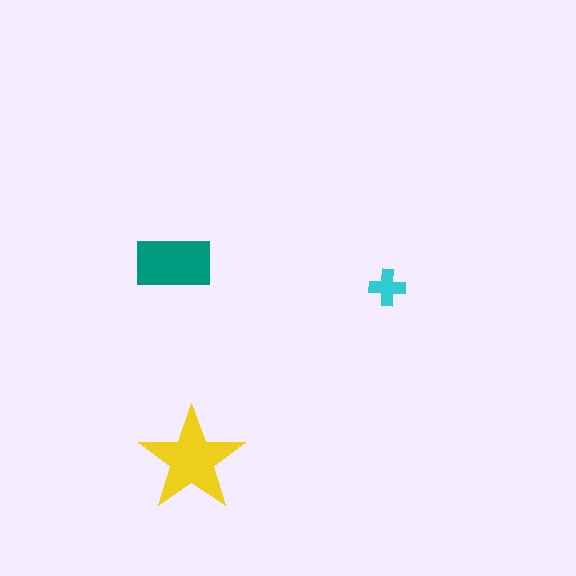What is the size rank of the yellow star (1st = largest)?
1st.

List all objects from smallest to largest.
The cyan cross, the teal rectangle, the yellow star.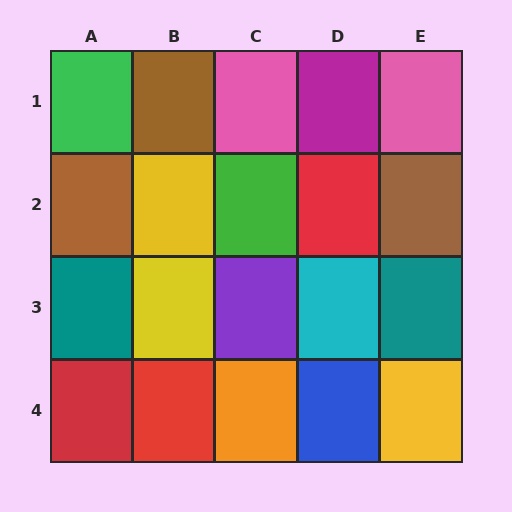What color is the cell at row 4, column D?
Blue.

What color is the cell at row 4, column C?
Orange.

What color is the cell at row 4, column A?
Red.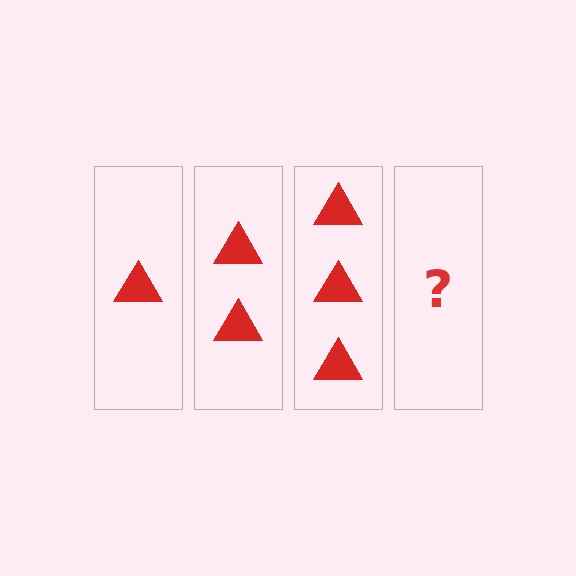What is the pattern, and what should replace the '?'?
The pattern is that each step adds one more triangle. The '?' should be 4 triangles.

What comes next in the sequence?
The next element should be 4 triangles.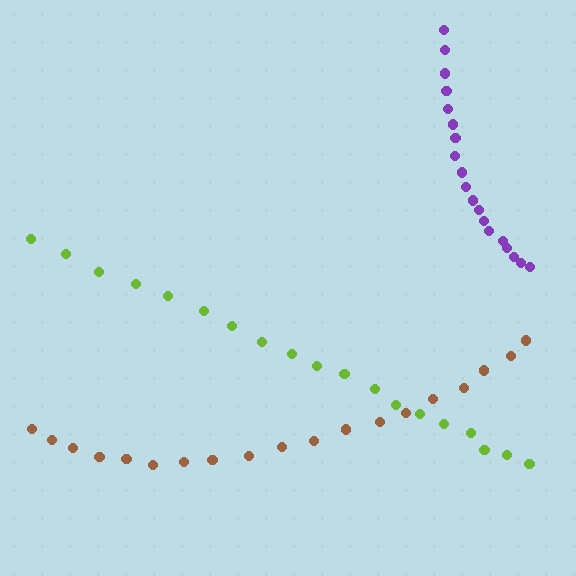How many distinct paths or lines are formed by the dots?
There are 3 distinct paths.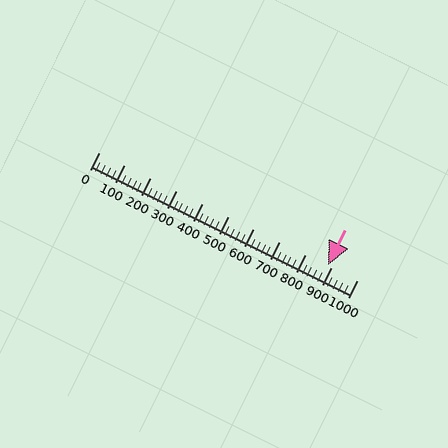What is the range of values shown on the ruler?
The ruler shows values from 0 to 1000.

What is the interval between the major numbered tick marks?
The major tick marks are spaced 100 units apart.